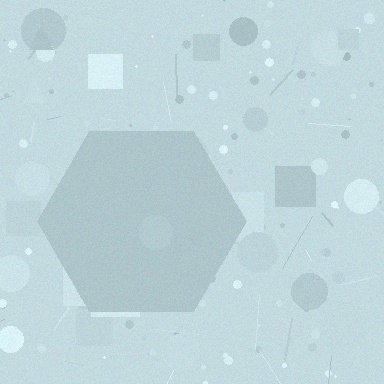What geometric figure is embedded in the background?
A hexagon is embedded in the background.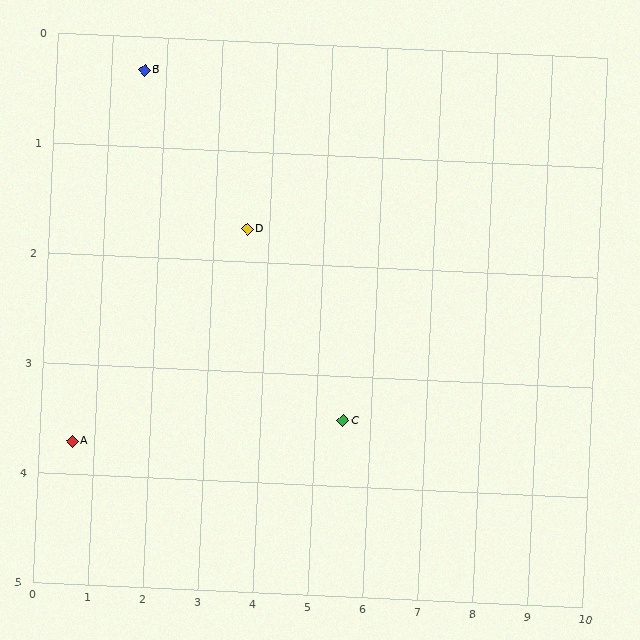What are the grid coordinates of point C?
Point C is at approximately (5.5, 3.4).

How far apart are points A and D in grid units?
Points A and D are about 3.6 grid units apart.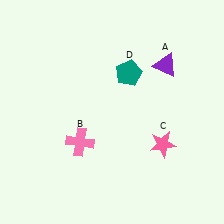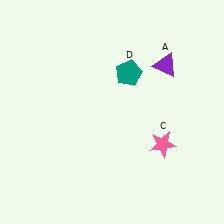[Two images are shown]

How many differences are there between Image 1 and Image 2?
There is 1 difference between the two images.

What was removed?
The pink cross (B) was removed in Image 2.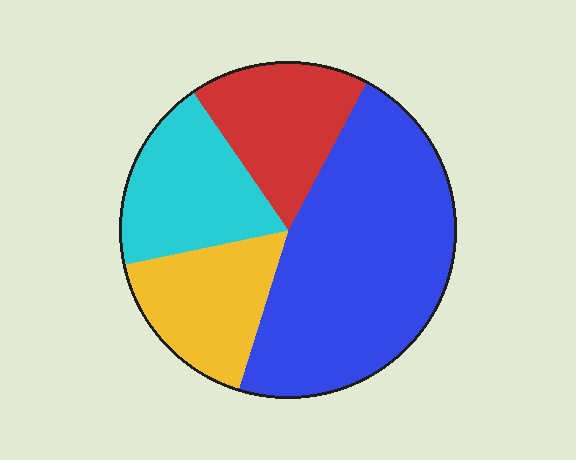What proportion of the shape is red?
Red covers about 15% of the shape.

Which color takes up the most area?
Blue, at roughly 45%.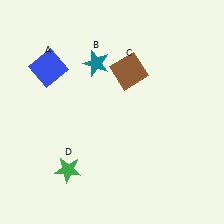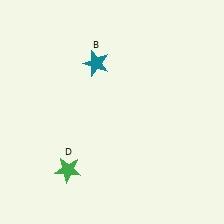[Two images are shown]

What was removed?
The blue square (A), the brown square (C) were removed in Image 2.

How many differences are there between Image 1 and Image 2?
There are 2 differences between the two images.